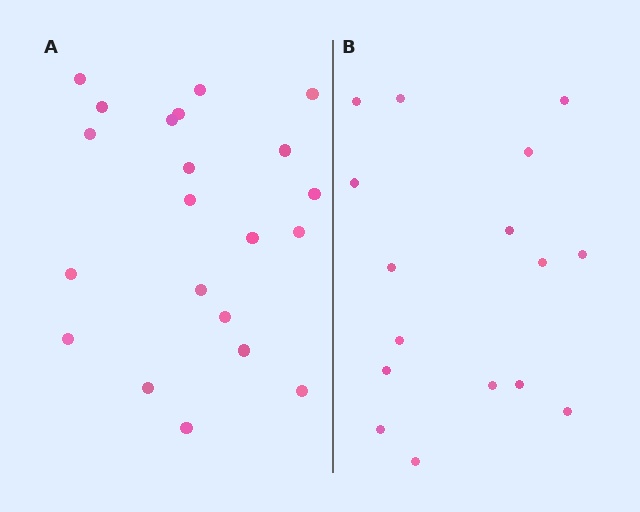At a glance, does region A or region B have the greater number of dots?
Region A (the left region) has more dots.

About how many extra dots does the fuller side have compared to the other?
Region A has about 5 more dots than region B.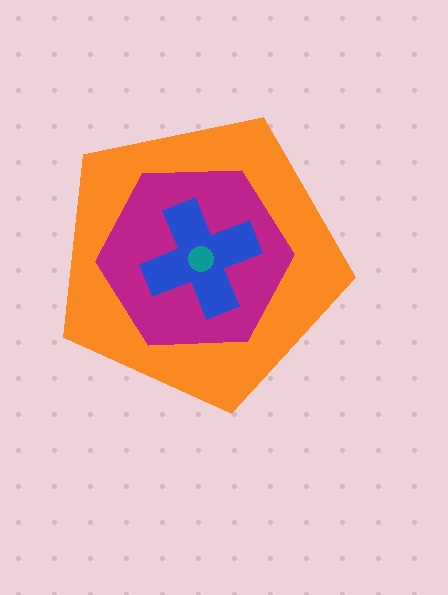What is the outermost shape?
The orange pentagon.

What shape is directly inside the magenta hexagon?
The blue cross.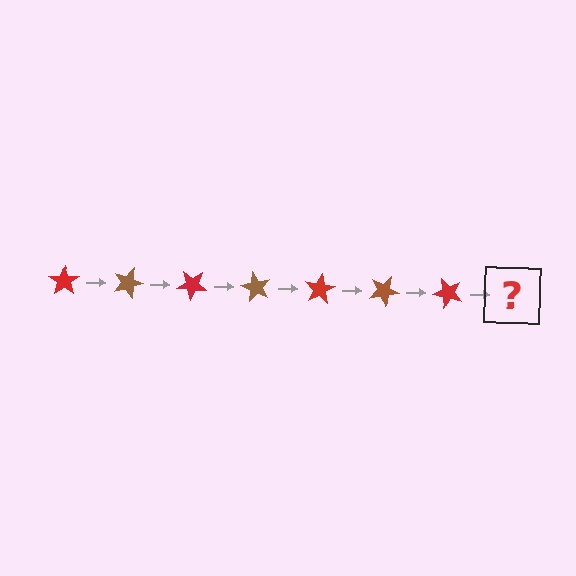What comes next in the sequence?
The next element should be a brown star, rotated 140 degrees from the start.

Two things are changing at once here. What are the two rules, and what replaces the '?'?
The two rules are that it rotates 20 degrees each step and the color cycles through red and brown. The '?' should be a brown star, rotated 140 degrees from the start.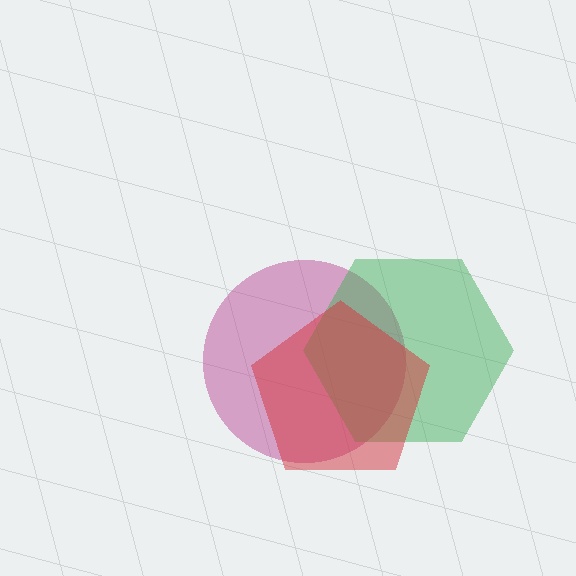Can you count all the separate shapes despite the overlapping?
Yes, there are 3 separate shapes.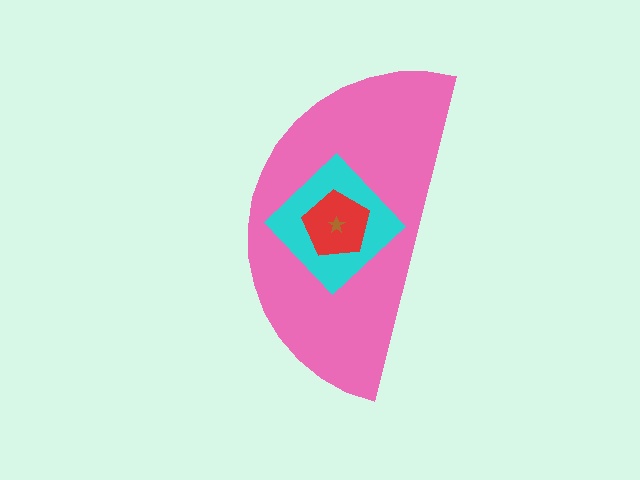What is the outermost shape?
The pink semicircle.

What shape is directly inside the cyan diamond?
The red pentagon.